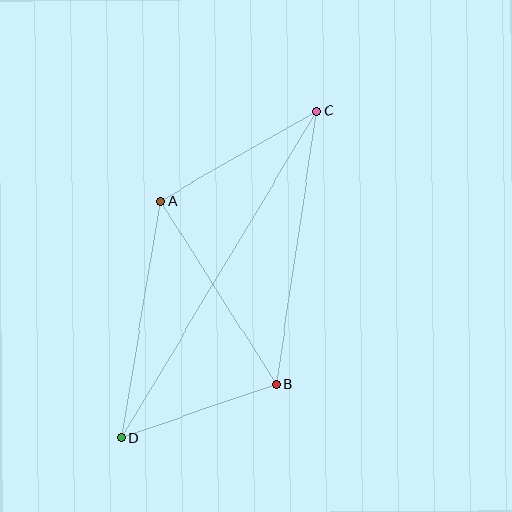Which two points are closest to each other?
Points B and D are closest to each other.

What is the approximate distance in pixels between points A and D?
The distance between A and D is approximately 240 pixels.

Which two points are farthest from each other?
Points C and D are farthest from each other.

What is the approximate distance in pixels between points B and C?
The distance between B and C is approximately 276 pixels.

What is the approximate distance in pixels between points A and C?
The distance between A and C is approximately 180 pixels.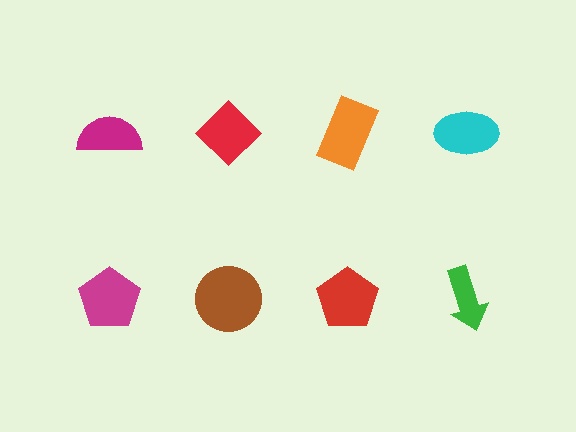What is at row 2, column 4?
A green arrow.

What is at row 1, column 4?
A cyan ellipse.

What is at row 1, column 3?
An orange rectangle.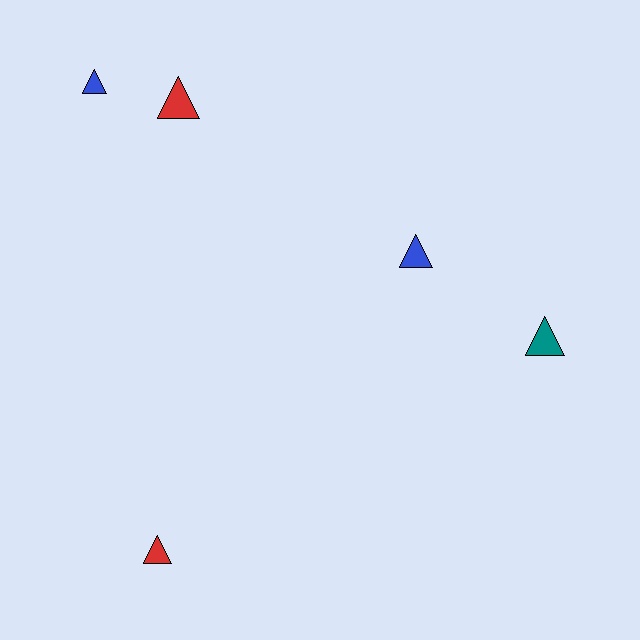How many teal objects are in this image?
There is 1 teal object.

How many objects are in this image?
There are 5 objects.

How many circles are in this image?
There are no circles.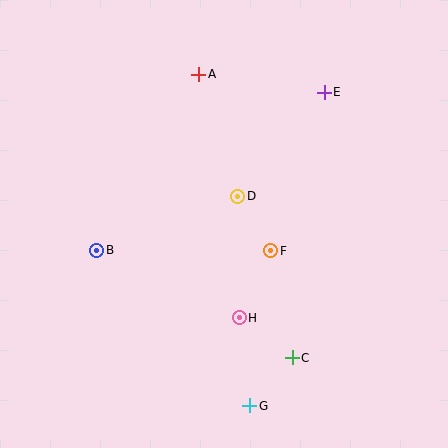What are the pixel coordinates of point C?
Point C is at (292, 358).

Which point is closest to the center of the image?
Point D at (238, 196) is closest to the center.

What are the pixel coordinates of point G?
Point G is at (250, 406).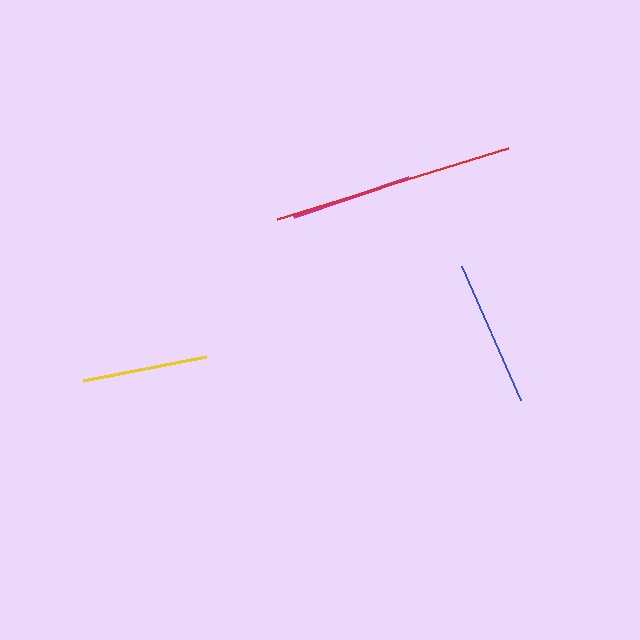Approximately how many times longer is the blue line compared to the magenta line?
The blue line is approximately 1.2 times the length of the magenta line.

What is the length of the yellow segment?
The yellow segment is approximately 126 pixels long.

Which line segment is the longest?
The red line is the longest at approximately 241 pixels.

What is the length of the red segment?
The red segment is approximately 241 pixels long.